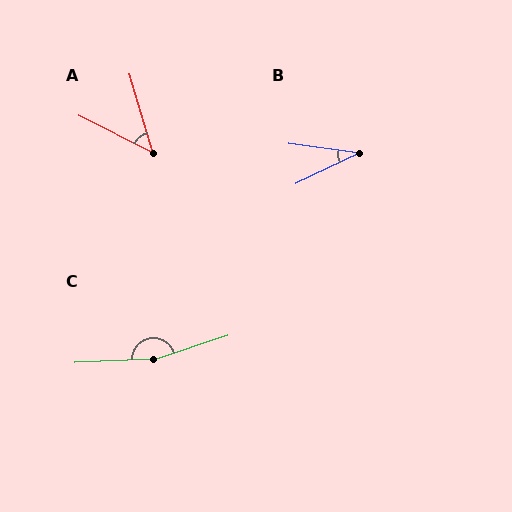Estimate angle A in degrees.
Approximately 47 degrees.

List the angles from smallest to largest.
B (33°), A (47°), C (164°).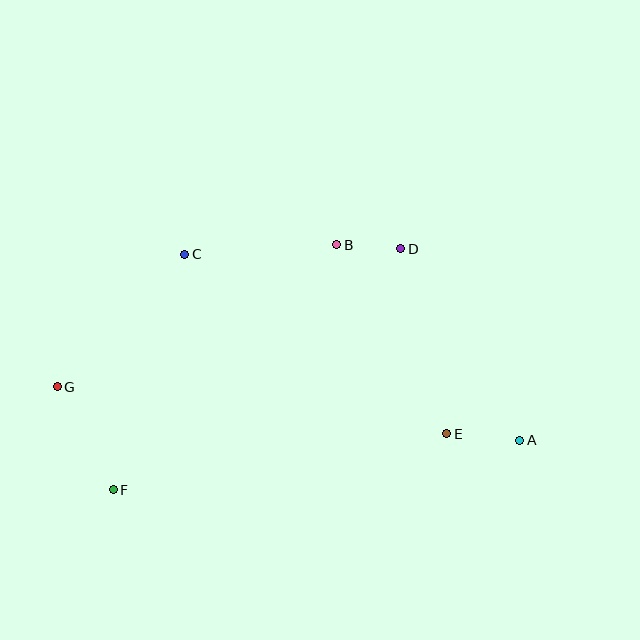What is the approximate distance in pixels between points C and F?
The distance between C and F is approximately 246 pixels.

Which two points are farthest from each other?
Points A and G are farthest from each other.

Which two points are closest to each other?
Points B and D are closest to each other.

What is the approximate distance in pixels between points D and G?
The distance between D and G is approximately 371 pixels.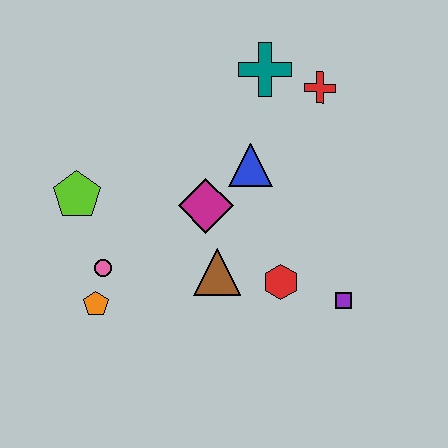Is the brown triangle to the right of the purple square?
No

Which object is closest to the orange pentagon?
The pink circle is closest to the orange pentagon.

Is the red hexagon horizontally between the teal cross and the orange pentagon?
No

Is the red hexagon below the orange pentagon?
No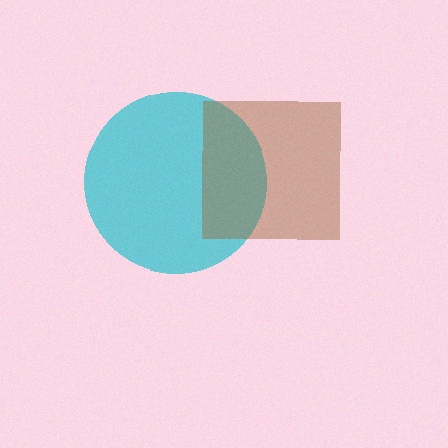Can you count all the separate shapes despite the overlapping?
Yes, there are 2 separate shapes.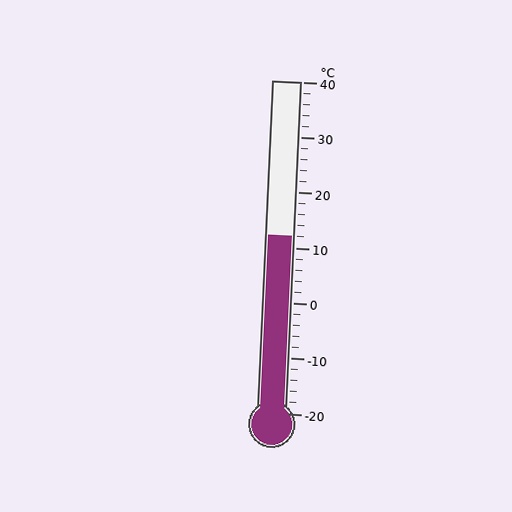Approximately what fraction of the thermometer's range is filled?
The thermometer is filled to approximately 55% of its range.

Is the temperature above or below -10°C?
The temperature is above -10°C.